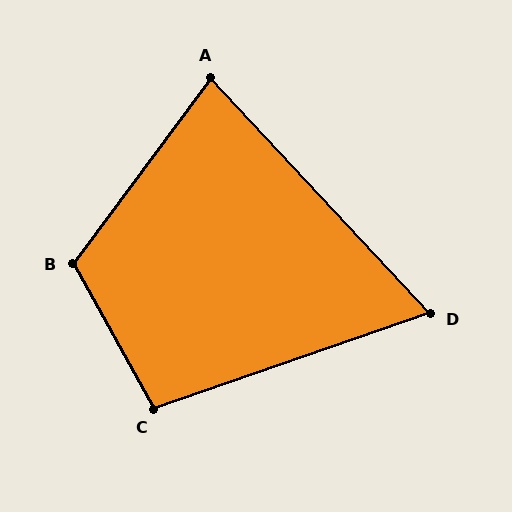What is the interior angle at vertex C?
Approximately 100 degrees (obtuse).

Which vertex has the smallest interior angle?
D, at approximately 66 degrees.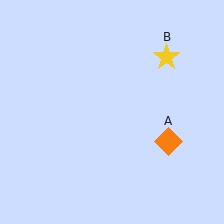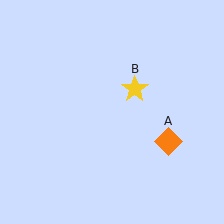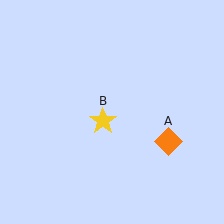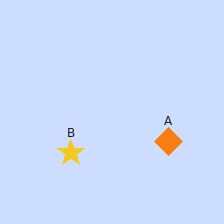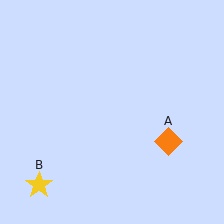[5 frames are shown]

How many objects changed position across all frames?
1 object changed position: yellow star (object B).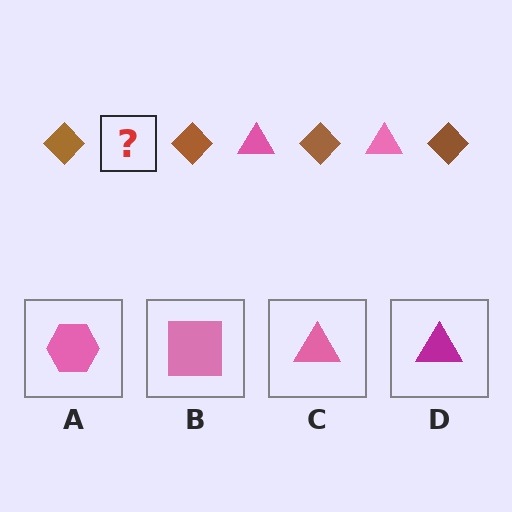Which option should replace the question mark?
Option C.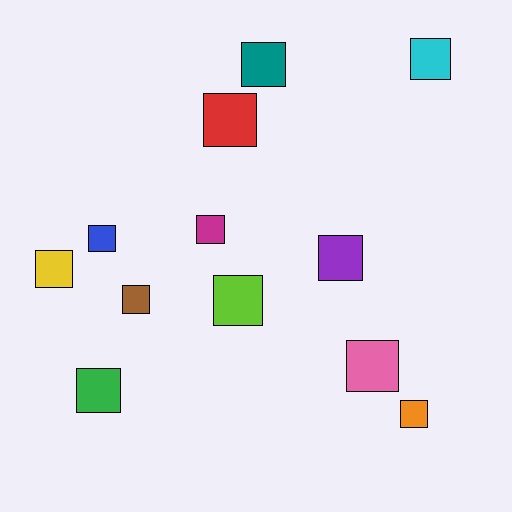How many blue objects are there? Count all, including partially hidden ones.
There is 1 blue object.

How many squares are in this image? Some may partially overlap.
There are 12 squares.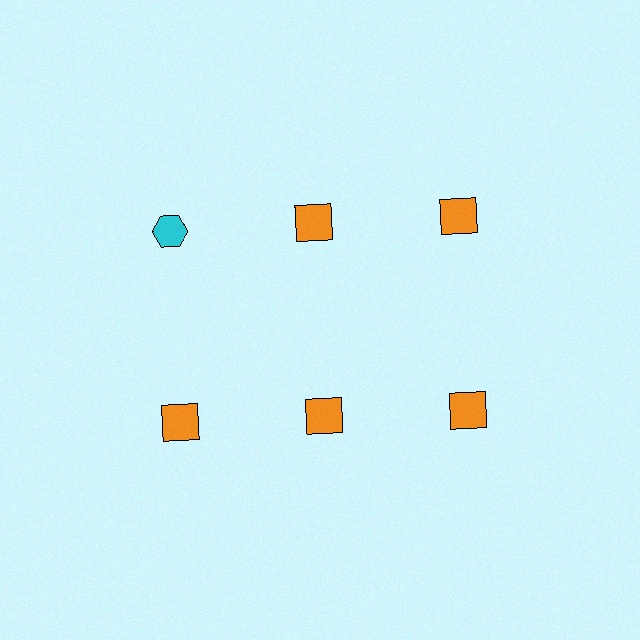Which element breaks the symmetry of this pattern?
The cyan hexagon in the top row, leftmost column breaks the symmetry. All other shapes are orange squares.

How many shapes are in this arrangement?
There are 6 shapes arranged in a grid pattern.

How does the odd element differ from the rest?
It differs in both color (cyan instead of orange) and shape (hexagon instead of square).